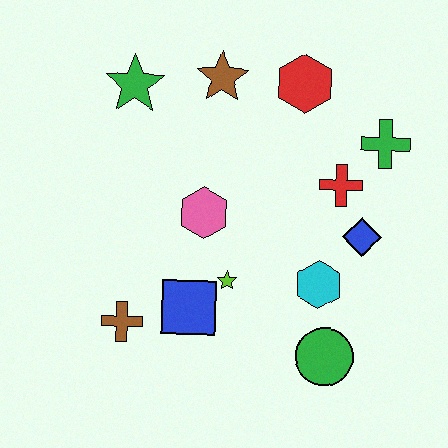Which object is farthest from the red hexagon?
The brown cross is farthest from the red hexagon.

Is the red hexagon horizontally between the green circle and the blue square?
Yes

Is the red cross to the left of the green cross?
Yes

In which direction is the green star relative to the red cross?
The green star is to the left of the red cross.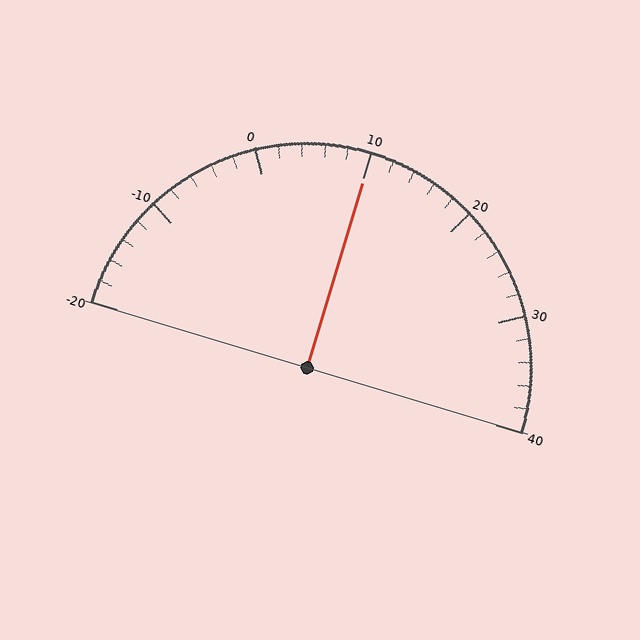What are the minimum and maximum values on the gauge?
The gauge ranges from -20 to 40.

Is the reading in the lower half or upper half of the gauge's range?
The reading is in the upper half of the range (-20 to 40).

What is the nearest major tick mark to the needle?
The nearest major tick mark is 10.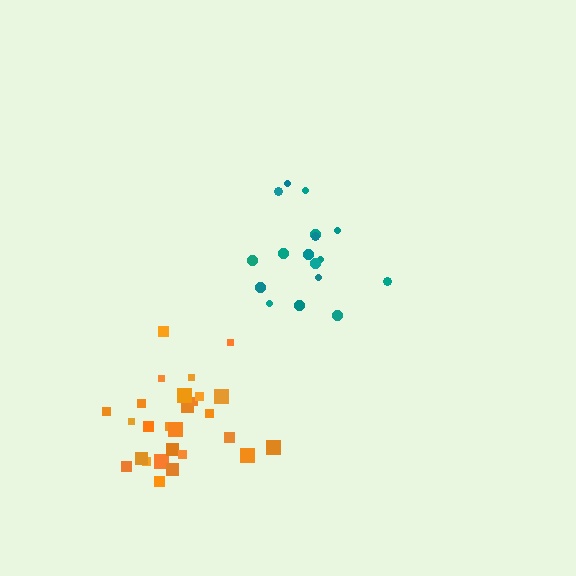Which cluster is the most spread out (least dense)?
Teal.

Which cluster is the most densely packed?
Orange.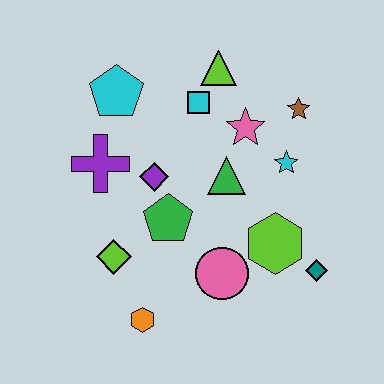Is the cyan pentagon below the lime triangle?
Yes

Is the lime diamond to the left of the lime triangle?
Yes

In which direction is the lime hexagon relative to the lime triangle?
The lime hexagon is below the lime triangle.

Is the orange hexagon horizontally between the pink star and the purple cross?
Yes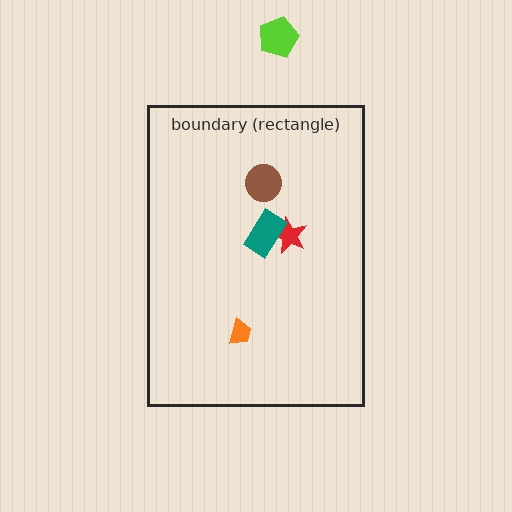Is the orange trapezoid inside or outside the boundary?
Inside.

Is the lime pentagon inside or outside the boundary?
Outside.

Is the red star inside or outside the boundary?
Inside.